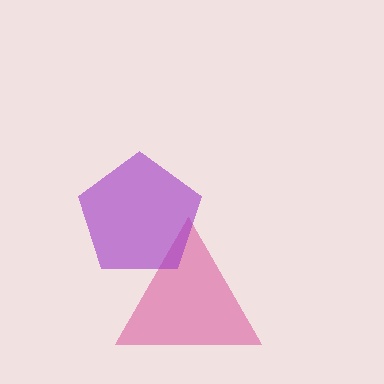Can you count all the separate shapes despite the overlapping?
Yes, there are 2 separate shapes.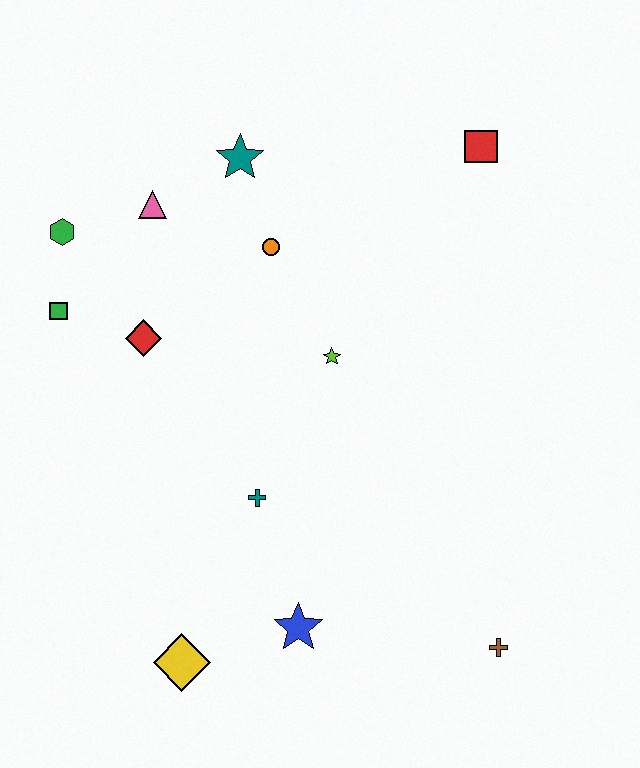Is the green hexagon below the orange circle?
No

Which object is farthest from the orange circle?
The brown cross is farthest from the orange circle.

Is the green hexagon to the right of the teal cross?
No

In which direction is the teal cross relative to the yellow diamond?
The teal cross is above the yellow diamond.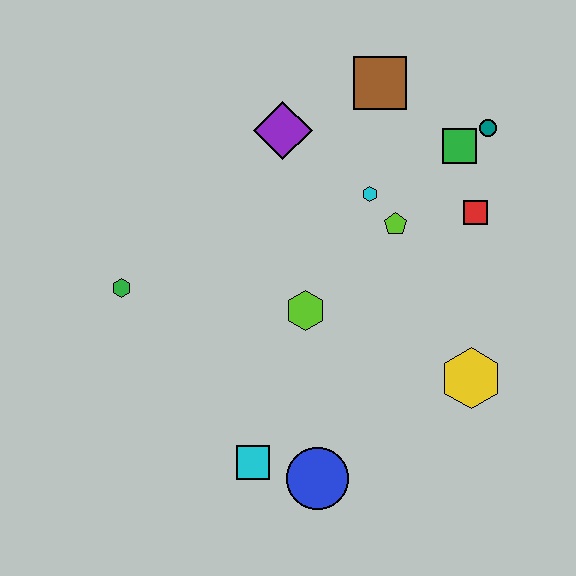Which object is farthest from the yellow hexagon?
The green hexagon is farthest from the yellow hexagon.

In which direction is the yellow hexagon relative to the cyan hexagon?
The yellow hexagon is below the cyan hexagon.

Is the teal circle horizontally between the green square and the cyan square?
No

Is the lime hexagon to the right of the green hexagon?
Yes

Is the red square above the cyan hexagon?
No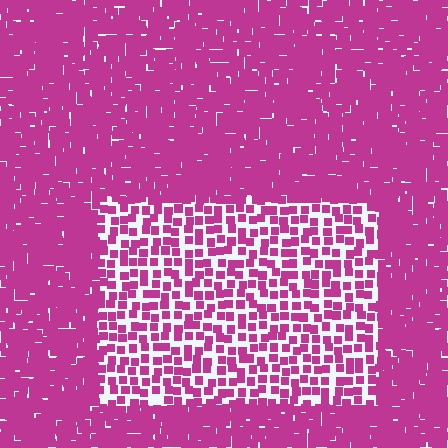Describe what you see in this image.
The image contains small magenta elements arranged at two different densities. A rectangle-shaped region is visible where the elements are less densely packed than the surrounding area.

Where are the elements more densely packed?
The elements are more densely packed outside the rectangle boundary.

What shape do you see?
I see a rectangle.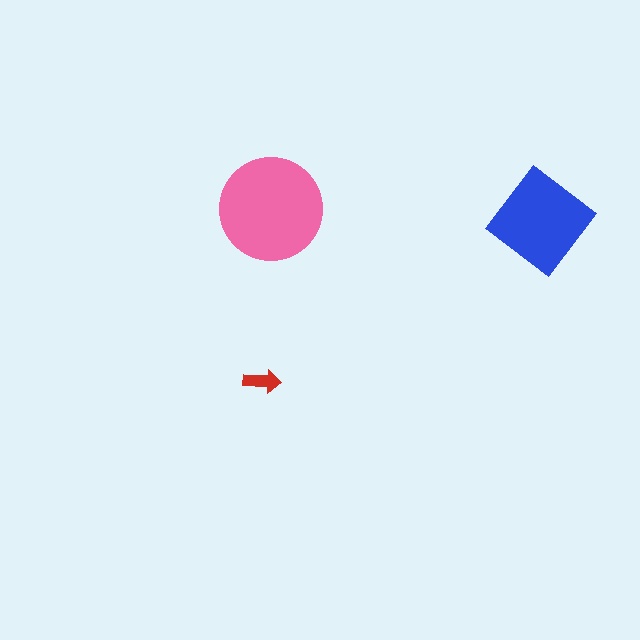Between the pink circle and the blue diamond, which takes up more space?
The pink circle.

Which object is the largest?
The pink circle.